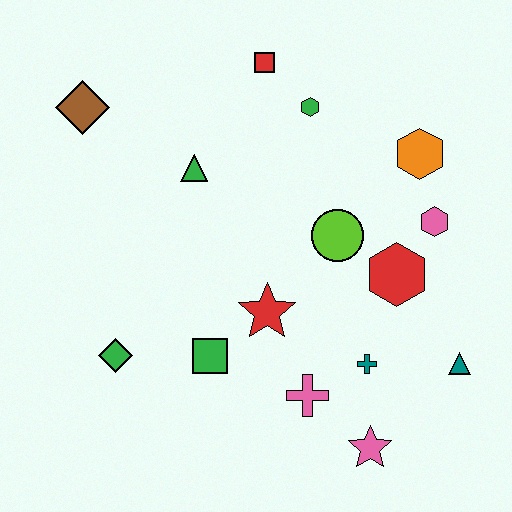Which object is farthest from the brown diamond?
The teal triangle is farthest from the brown diamond.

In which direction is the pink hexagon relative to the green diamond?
The pink hexagon is to the right of the green diamond.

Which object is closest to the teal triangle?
The teal cross is closest to the teal triangle.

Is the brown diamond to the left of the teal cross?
Yes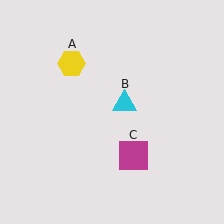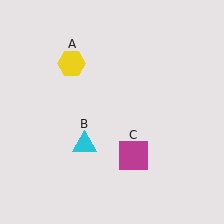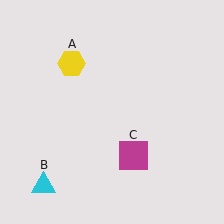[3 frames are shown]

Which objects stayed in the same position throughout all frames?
Yellow hexagon (object A) and magenta square (object C) remained stationary.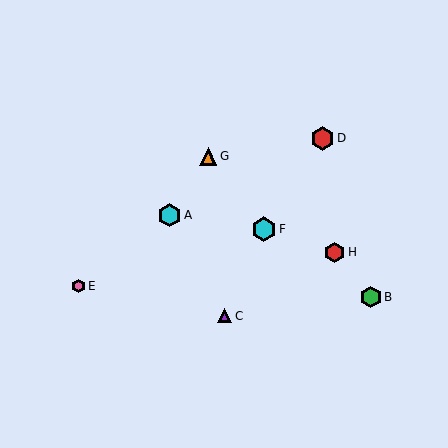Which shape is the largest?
The cyan hexagon (labeled F) is the largest.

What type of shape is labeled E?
Shape E is a pink hexagon.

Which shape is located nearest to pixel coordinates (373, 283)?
The green hexagon (labeled B) at (371, 297) is nearest to that location.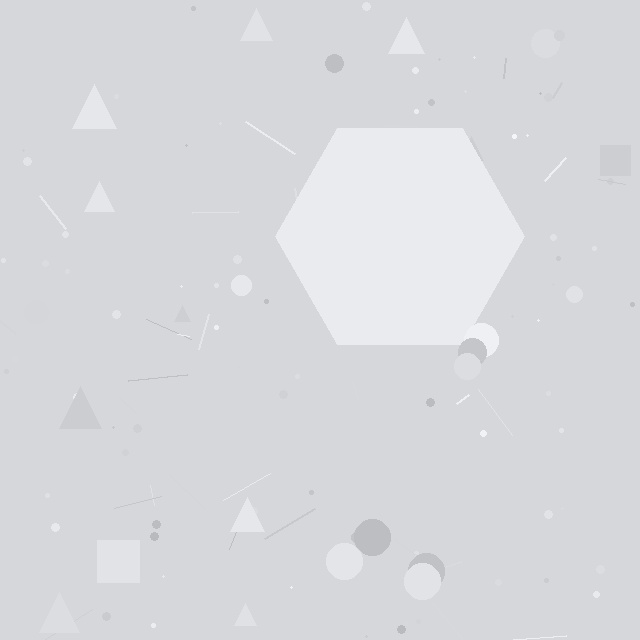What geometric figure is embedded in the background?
A hexagon is embedded in the background.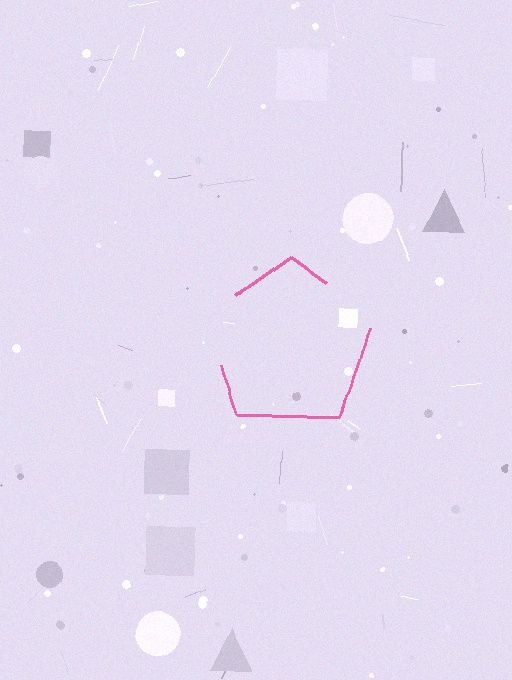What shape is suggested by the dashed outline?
The dashed outline suggests a pentagon.